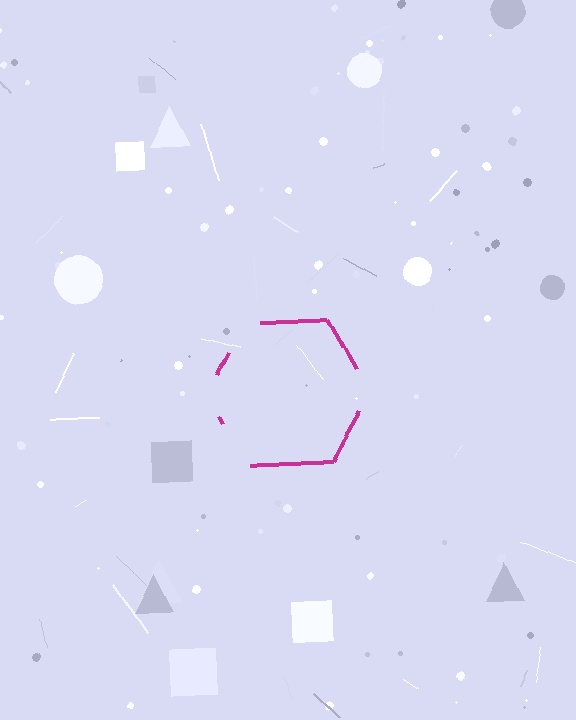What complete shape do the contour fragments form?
The contour fragments form a hexagon.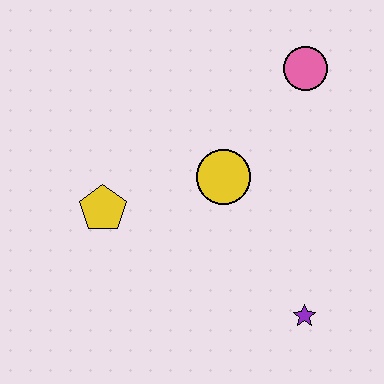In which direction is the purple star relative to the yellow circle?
The purple star is below the yellow circle.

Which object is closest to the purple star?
The yellow circle is closest to the purple star.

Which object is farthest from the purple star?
The pink circle is farthest from the purple star.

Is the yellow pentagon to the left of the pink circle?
Yes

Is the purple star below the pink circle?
Yes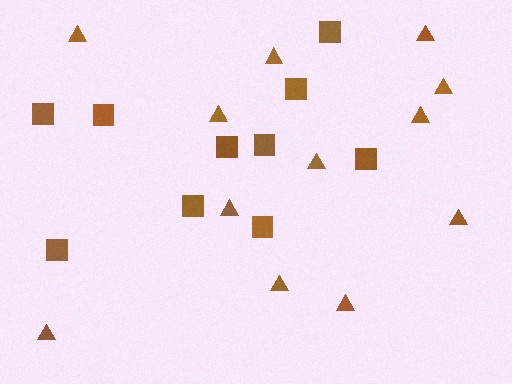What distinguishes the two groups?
There are 2 groups: one group of triangles (12) and one group of squares (10).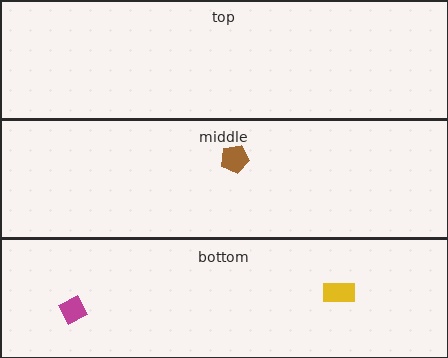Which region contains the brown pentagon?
The middle region.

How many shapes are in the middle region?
1.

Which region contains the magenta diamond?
The bottom region.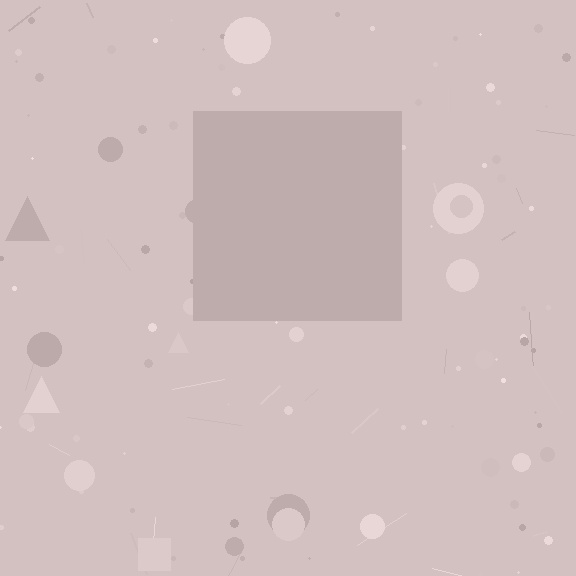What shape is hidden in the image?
A square is hidden in the image.